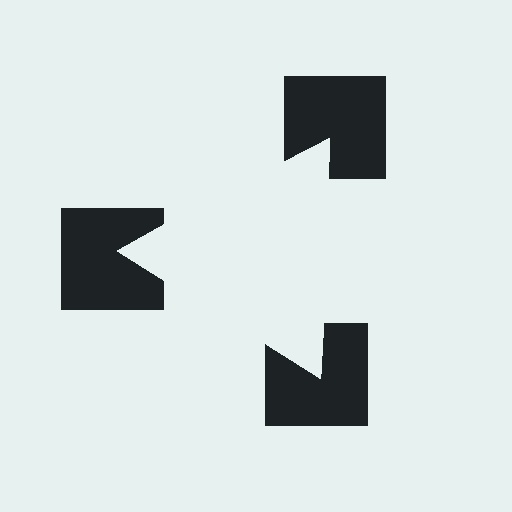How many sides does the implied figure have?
3 sides.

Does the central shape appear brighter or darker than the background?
It typically appears slightly brighter than the background, even though no actual brightness change is drawn.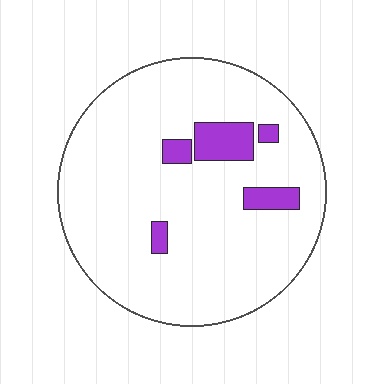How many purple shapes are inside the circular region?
5.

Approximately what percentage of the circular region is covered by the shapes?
Approximately 10%.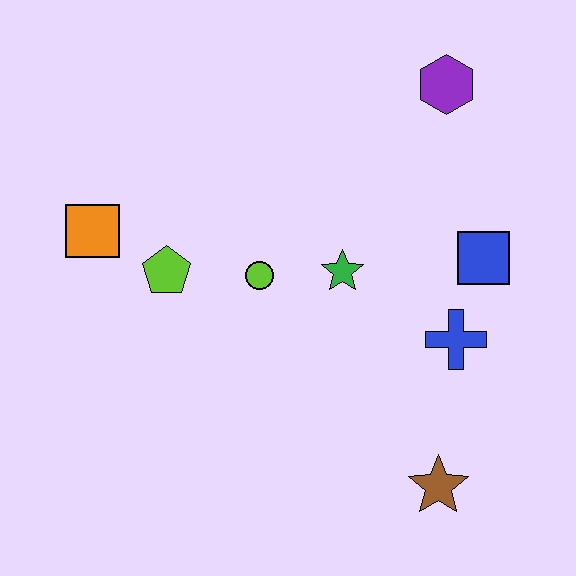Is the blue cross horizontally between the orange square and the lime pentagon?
No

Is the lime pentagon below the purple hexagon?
Yes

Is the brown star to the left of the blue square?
Yes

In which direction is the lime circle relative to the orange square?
The lime circle is to the right of the orange square.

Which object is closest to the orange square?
The lime pentagon is closest to the orange square.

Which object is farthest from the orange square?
The brown star is farthest from the orange square.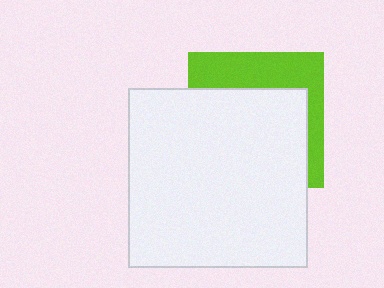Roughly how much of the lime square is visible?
A small part of it is visible (roughly 35%).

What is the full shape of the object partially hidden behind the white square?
The partially hidden object is a lime square.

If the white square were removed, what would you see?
You would see the complete lime square.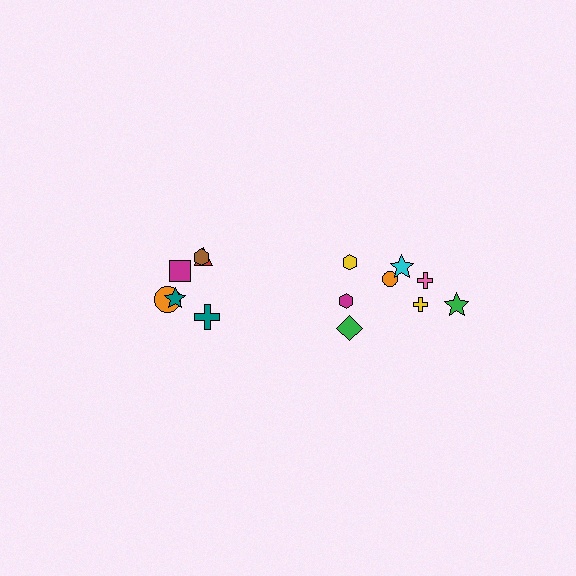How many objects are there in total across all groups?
There are 14 objects.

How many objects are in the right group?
There are 8 objects.